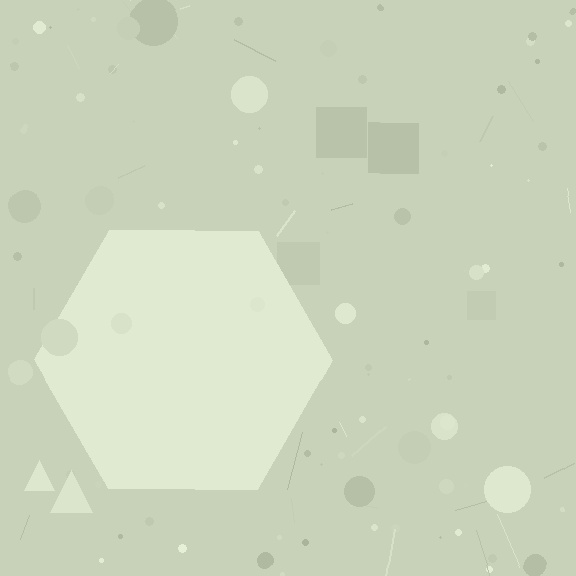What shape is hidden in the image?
A hexagon is hidden in the image.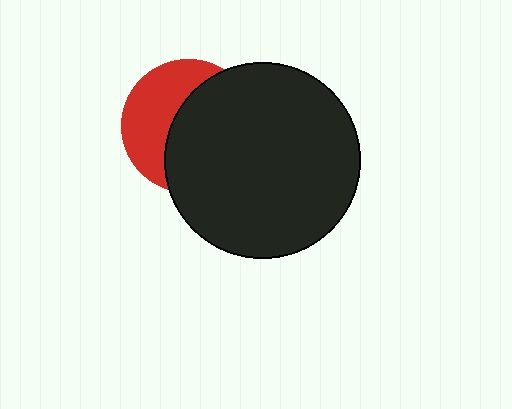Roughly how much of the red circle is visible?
A small part of it is visible (roughly 42%).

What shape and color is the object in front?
The object in front is a black circle.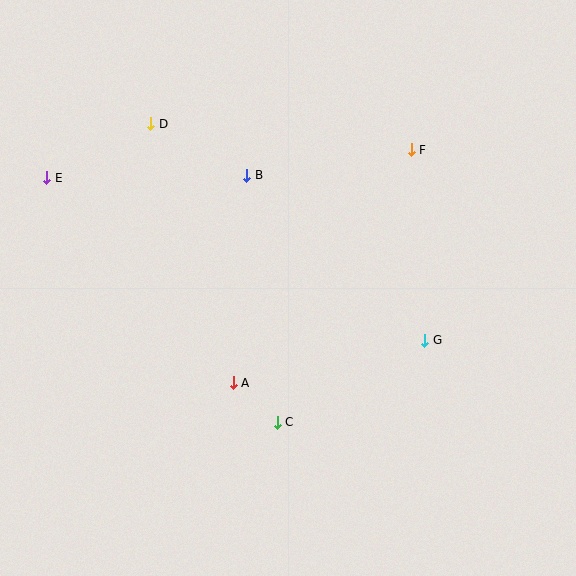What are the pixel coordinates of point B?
Point B is at (247, 175).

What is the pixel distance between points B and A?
The distance between B and A is 208 pixels.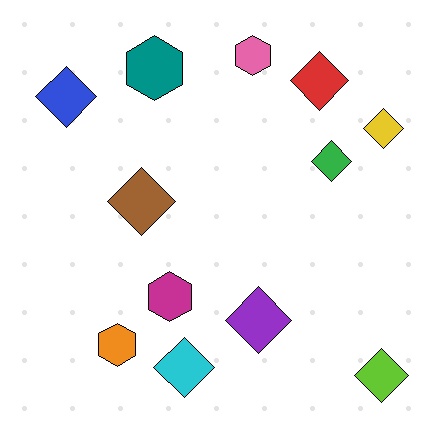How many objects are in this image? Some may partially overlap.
There are 12 objects.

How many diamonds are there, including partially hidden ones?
There are 8 diamonds.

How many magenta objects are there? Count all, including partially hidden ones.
There is 1 magenta object.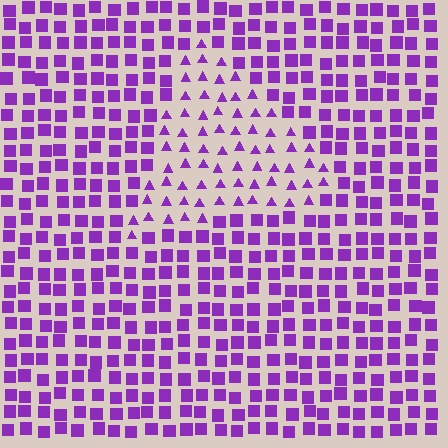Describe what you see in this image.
The image is filled with small purple elements arranged in a uniform grid. A triangle-shaped region contains triangles, while the surrounding area contains squares. The boundary is defined purely by the change in element shape.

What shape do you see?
I see a triangle.